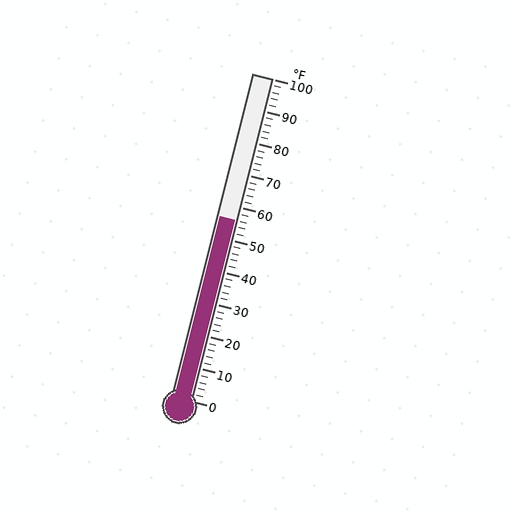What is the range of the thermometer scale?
The thermometer scale ranges from 0°F to 100°F.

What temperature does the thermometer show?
The thermometer shows approximately 56°F.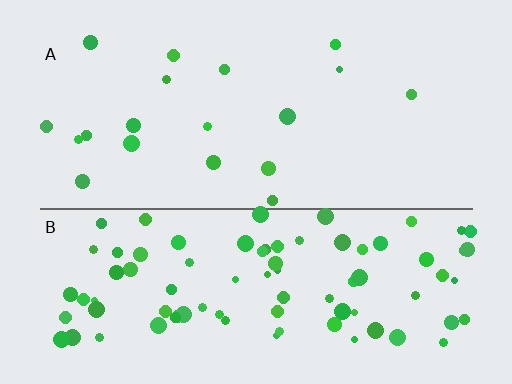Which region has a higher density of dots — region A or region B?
B (the bottom).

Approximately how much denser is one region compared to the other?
Approximately 4.5× — region B over region A.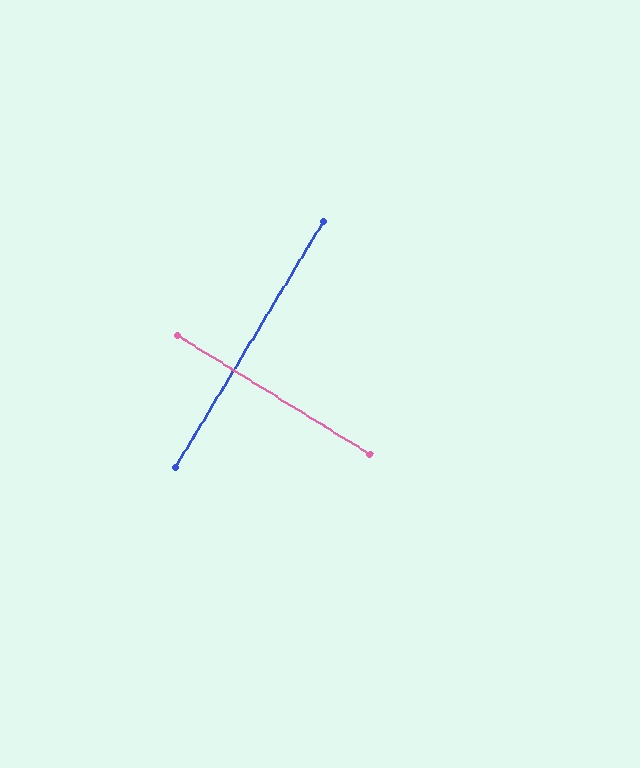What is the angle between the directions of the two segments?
Approximately 89 degrees.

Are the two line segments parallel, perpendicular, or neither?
Perpendicular — they meet at approximately 89°.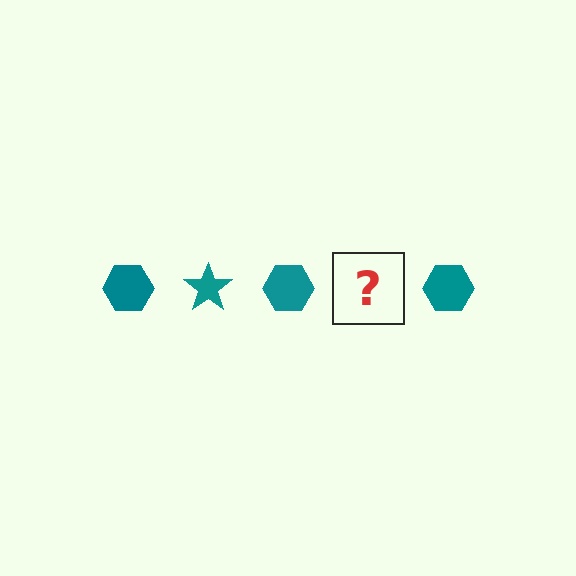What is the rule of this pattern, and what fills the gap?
The rule is that the pattern cycles through hexagon, star shapes in teal. The gap should be filled with a teal star.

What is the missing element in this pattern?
The missing element is a teal star.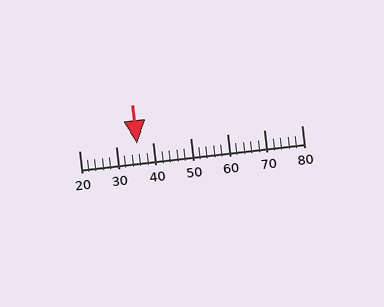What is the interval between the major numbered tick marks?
The major tick marks are spaced 10 units apart.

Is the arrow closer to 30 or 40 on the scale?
The arrow is closer to 40.